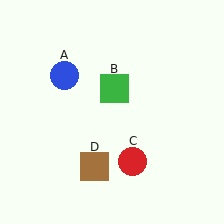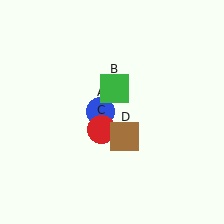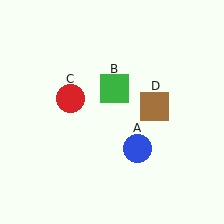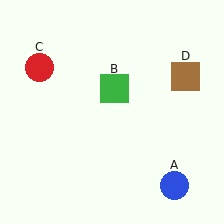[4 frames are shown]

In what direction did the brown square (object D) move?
The brown square (object D) moved up and to the right.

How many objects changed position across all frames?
3 objects changed position: blue circle (object A), red circle (object C), brown square (object D).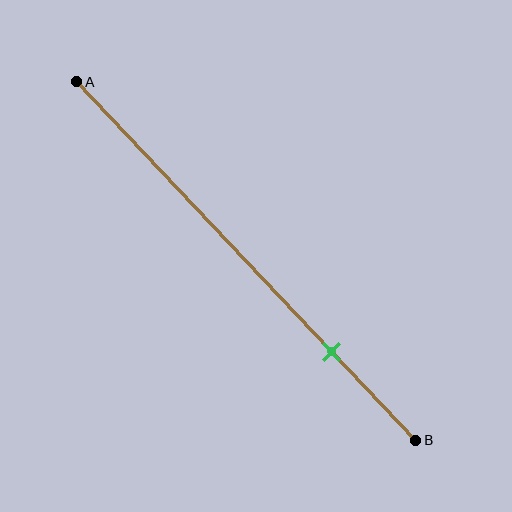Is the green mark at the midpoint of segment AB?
No, the mark is at about 75% from A, not at the 50% midpoint.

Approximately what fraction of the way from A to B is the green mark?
The green mark is approximately 75% of the way from A to B.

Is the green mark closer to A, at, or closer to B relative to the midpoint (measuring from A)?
The green mark is closer to point B than the midpoint of segment AB.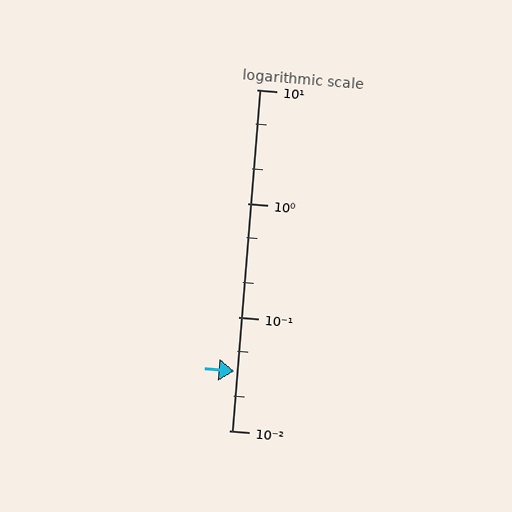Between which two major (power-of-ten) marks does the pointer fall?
The pointer is between 0.01 and 0.1.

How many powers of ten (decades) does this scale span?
The scale spans 3 decades, from 0.01 to 10.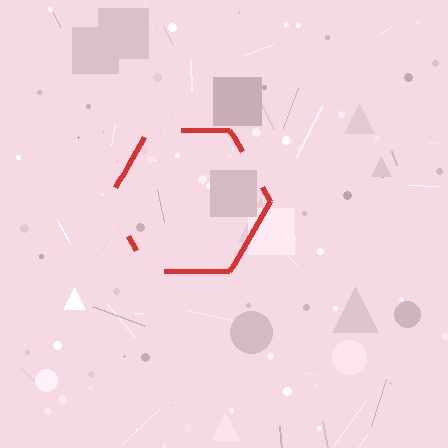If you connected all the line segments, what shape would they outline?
They would outline a hexagon.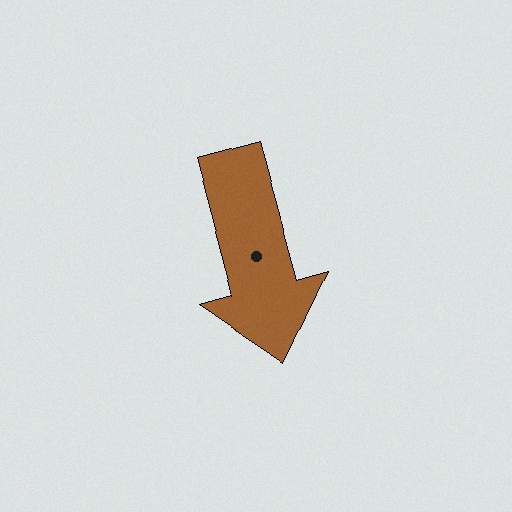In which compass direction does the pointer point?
South.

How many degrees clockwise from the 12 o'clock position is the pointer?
Approximately 165 degrees.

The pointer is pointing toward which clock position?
Roughly 5 o'clock.